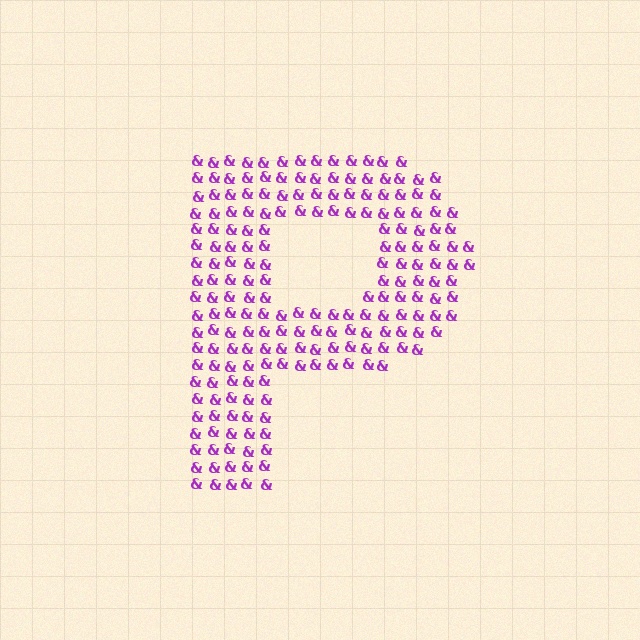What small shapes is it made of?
It is made of small ampersands.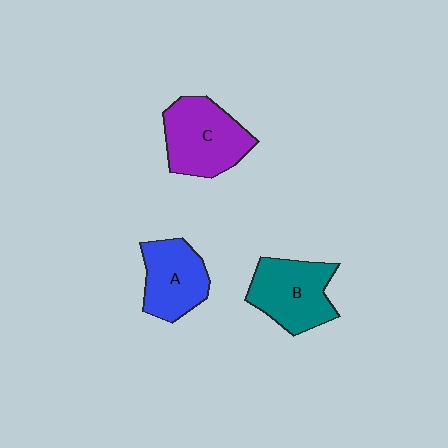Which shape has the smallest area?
Shape A (blue).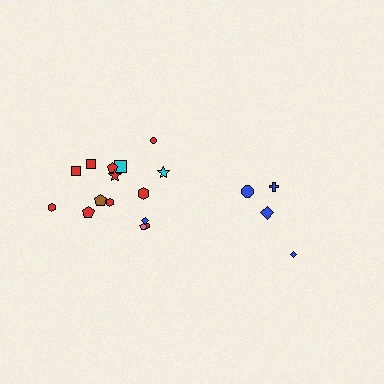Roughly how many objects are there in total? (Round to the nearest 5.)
Roughly 20 objects in total.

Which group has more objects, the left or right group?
The left group.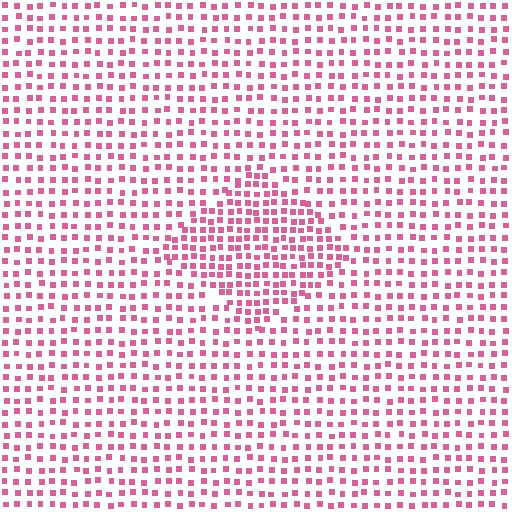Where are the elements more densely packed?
The elements are more densely packed inside the diamond boundary.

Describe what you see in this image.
The image contains small pink elements arranged at two different densities. A diamond-shaped region is visible where the elements are more densely packed than the surrounding area.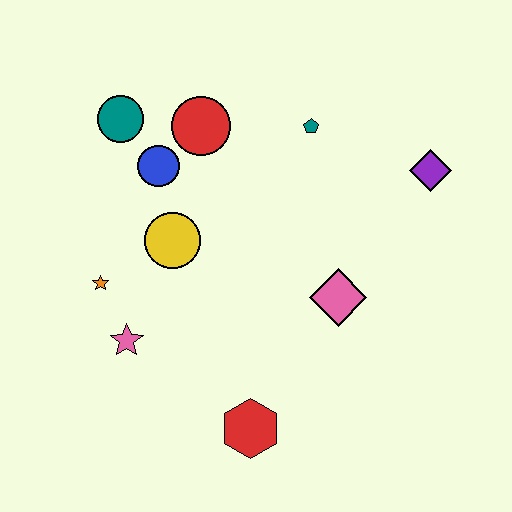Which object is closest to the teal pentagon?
The red circle is closest to the teal pentagon.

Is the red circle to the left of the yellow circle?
No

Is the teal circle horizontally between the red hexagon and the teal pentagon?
No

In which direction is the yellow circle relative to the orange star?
The yellow circle is to the right of the orange star.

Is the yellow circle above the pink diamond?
Yes